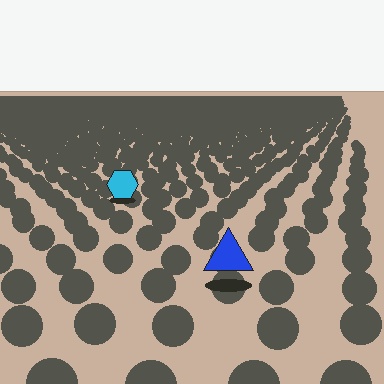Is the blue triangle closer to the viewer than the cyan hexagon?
Yes. The blue triangle is closer — you can tell from the texture gradient: the ground texture is coarser near it.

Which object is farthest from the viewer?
The cyan hexagon is farthest from the viewer. It appears smaller and the ground texture around it is denser.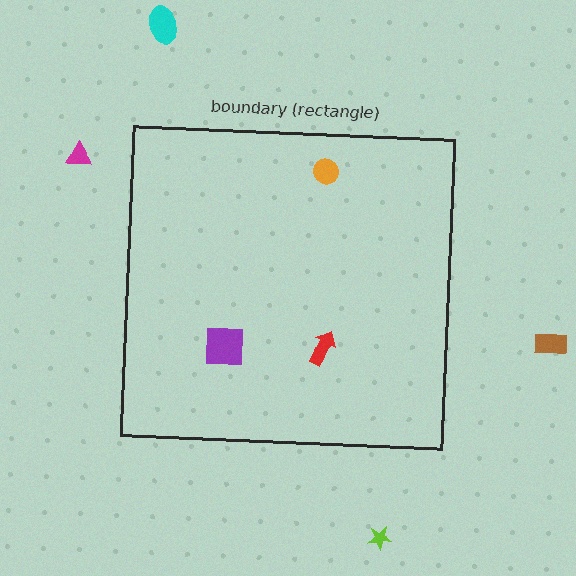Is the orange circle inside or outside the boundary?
Inside.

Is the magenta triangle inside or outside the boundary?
Outside.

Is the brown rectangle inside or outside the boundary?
Outside.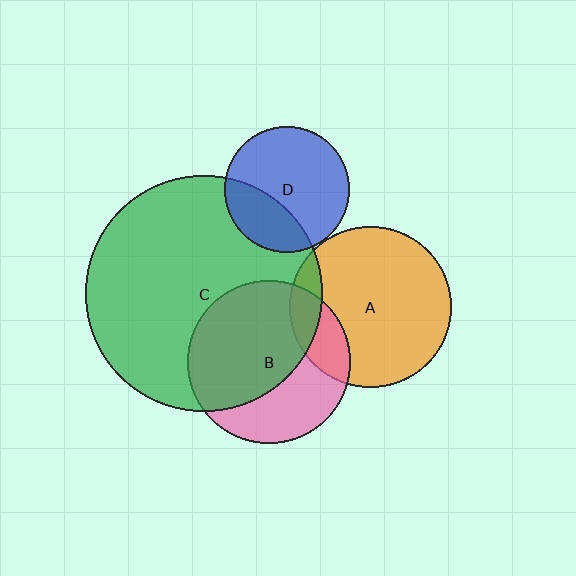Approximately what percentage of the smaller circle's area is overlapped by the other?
Approximately 10%.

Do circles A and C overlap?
Yes.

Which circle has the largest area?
Circle C (green).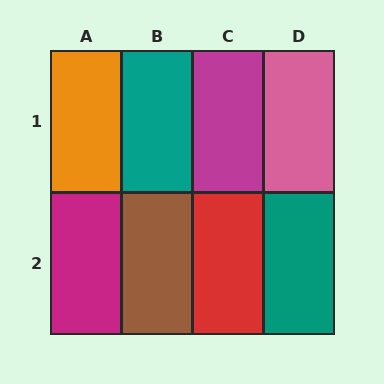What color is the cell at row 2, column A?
Magenta.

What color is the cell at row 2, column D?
Teal.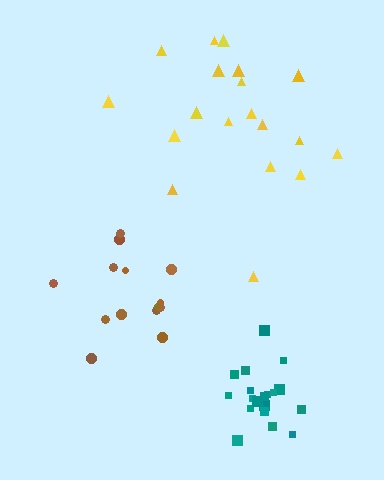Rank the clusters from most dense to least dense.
teal, brown, yellow.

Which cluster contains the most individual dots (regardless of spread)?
Teal (20).